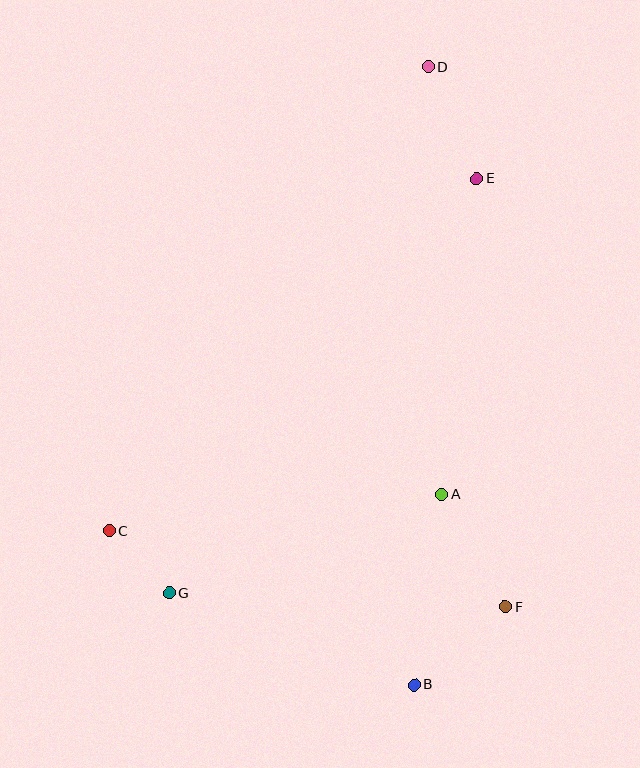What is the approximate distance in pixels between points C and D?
The distance between C and D is approximately 563 pixels.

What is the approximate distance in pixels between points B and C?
The distance between B and C is approximately 341 pixels.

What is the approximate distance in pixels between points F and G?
The distance between F and G is approximately 336 pixels.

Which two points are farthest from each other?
Points B and D are farthest from each other.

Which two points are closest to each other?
Points C and G are closest to each other.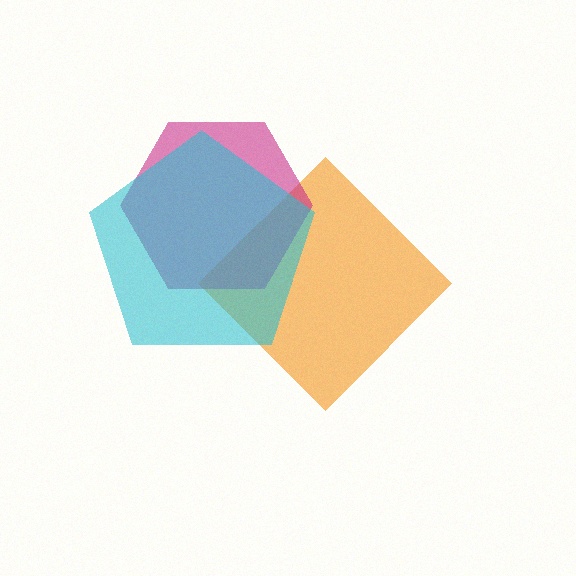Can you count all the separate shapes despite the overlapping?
Yes, there are 3 separate shapes.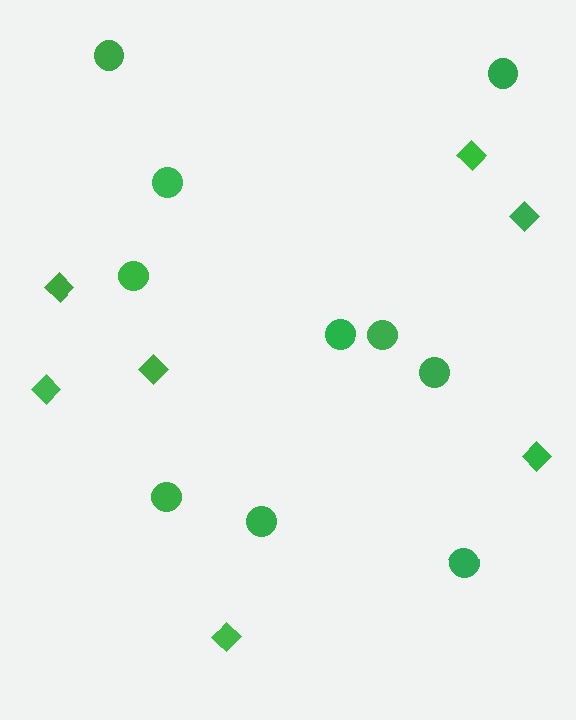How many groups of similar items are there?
There are 2 groups: one group of circles (10) and one group of diamonds (7).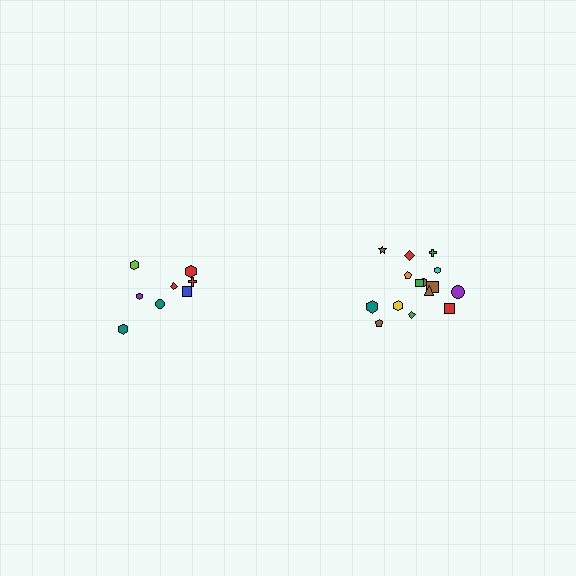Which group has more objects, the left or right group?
The right group.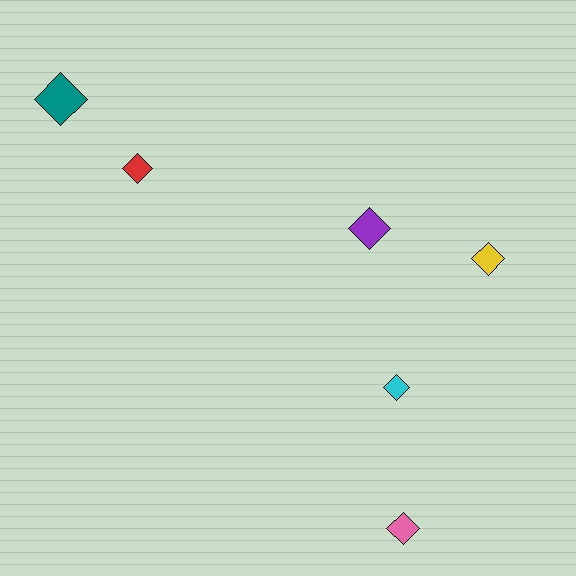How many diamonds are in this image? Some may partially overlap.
There are 6 diamonds.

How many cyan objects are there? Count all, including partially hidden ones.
There is 1 cyan object.